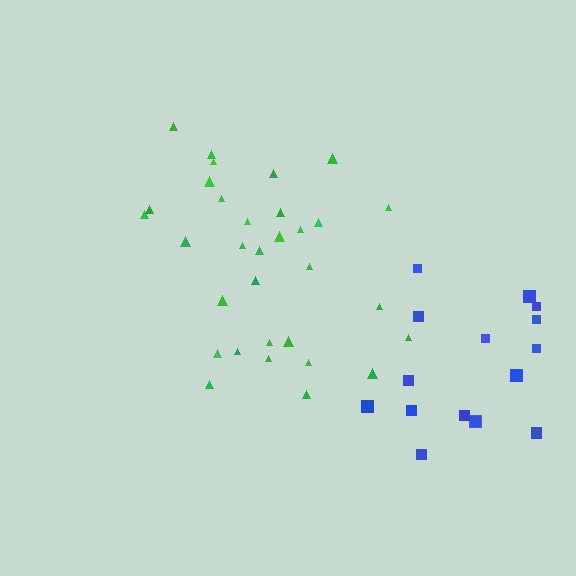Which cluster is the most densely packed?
Green.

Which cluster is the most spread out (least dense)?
Blue.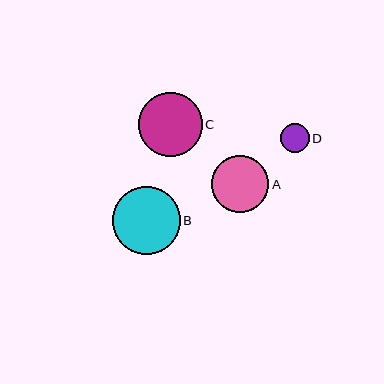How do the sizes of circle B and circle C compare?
Circle B and circle C are approximately the same size.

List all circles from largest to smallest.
From largest to smallest: B, C, A, D.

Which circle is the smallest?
Circle D is the smallest with a size of approximately 29 pixels.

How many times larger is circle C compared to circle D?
Circle C is approximately 2.2 times the size of circle D.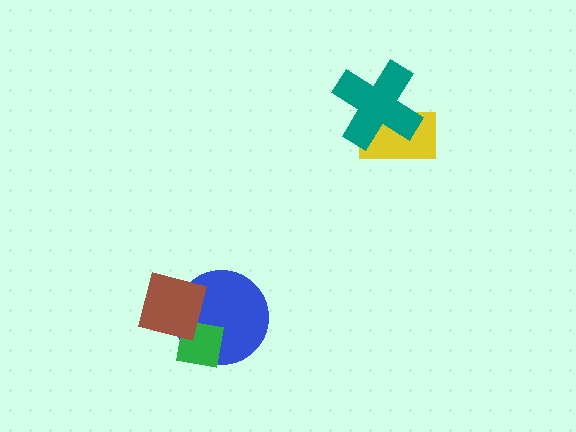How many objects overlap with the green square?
2 objects overlap with the green square.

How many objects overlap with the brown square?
2 objects overlap with the brown square.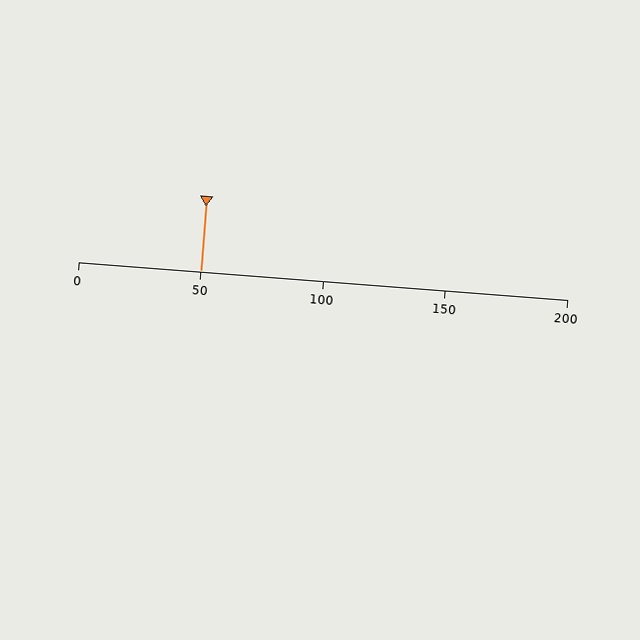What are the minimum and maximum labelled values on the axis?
The axis runs from 0 to 200.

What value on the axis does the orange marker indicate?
The marker indicates approximately 50.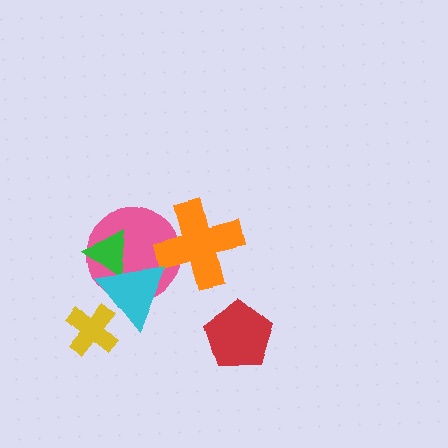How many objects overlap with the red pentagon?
0 objects overlap with the red pentagon.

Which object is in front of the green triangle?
The cyan triangle is in front of the green triangle.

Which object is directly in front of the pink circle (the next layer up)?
The green triangle is directly in front of the pink circle.